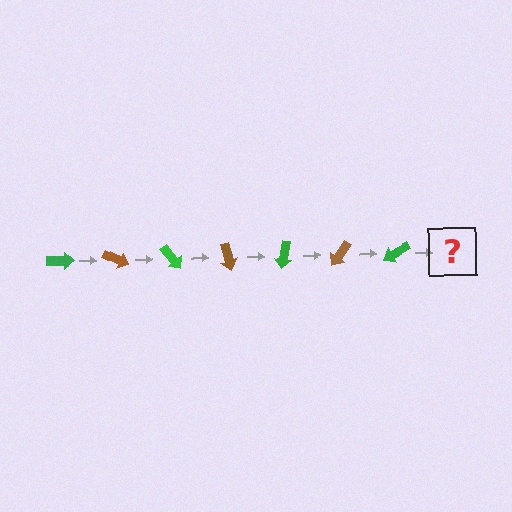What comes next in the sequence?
The next element should be a brown arrow, rotated 175 degrees from the start.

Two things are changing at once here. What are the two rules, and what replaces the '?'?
The two rules are that it rotates 25 degrees each step and the color cycles through green and brown. The '?' should be a brown arrow, rotated 175 degrees from the start.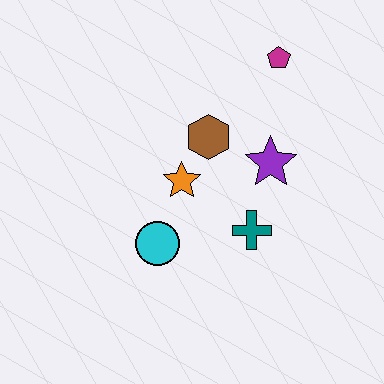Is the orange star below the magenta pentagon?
Yes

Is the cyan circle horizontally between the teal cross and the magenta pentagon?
No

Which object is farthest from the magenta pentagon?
The cyan circle is farthest from the magenta pentagon.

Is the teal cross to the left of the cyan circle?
No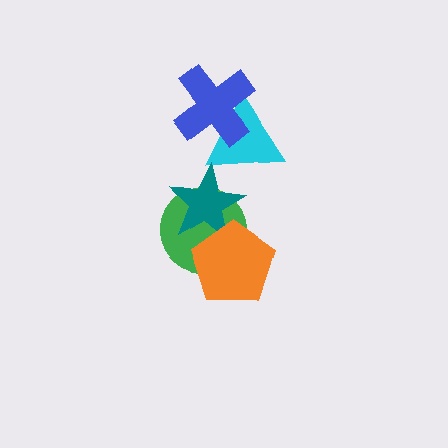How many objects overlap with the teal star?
3 objects overlap with the teal star.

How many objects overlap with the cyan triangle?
2 objects overlap with the cyan triangle.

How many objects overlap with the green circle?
2 objects overlap with the green circle.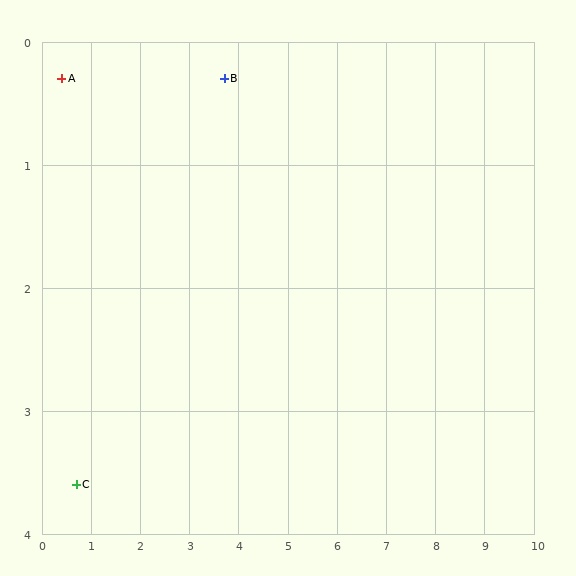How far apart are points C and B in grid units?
Points C and B are about 4.5 grid units apart.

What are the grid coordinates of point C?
Point C is at approximately (0.7, 3.6).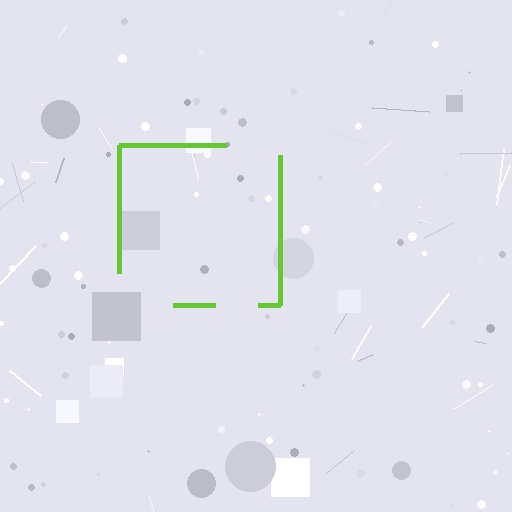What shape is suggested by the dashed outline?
The dashed outline suggests a square.